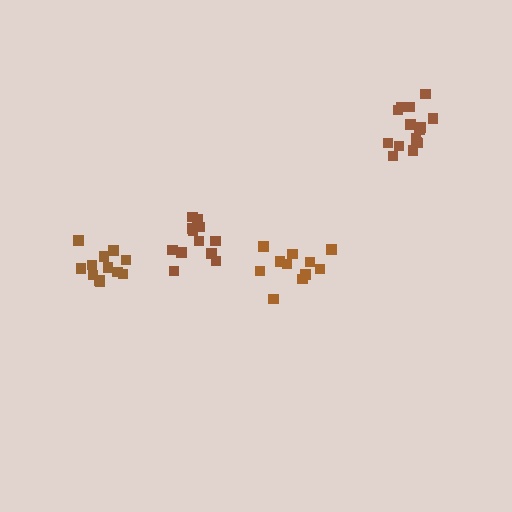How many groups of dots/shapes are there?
There are 4 groups.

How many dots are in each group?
Group 1: 11 dots, Group 2: 12 dots, Group 3: 12 dots, Group 4: 15 dots (50 total).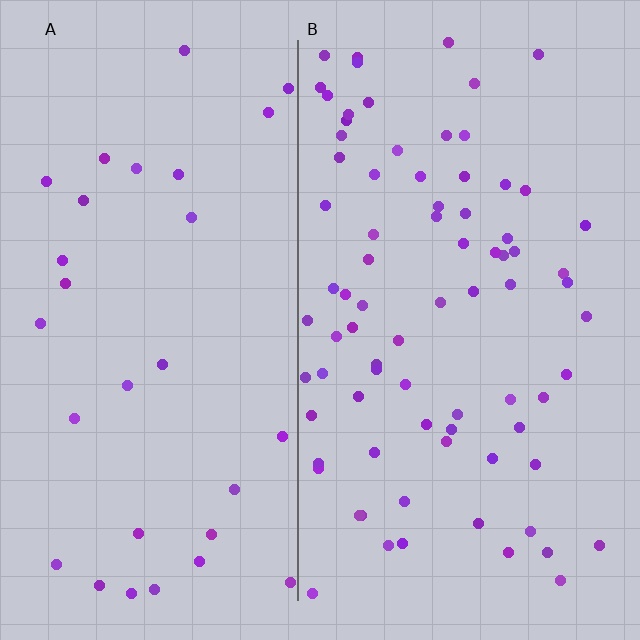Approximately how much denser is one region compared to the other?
Approximately 2.6× — region B over region A.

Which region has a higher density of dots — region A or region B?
B (the right).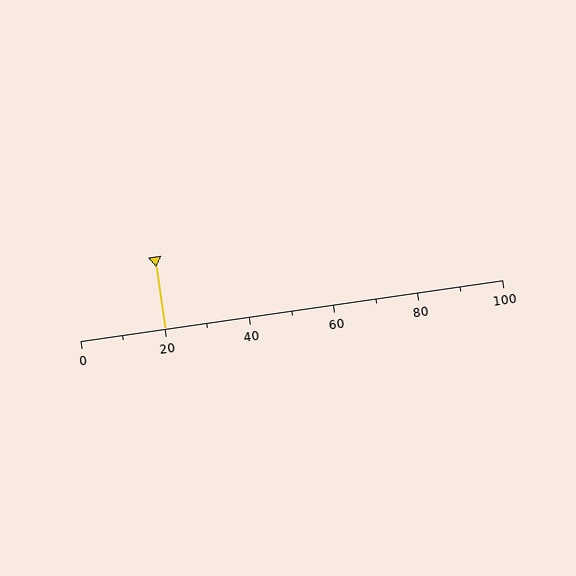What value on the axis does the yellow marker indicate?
The marker indicates approximately 20.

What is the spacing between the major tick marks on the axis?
The major ticks are spaced 20 apart.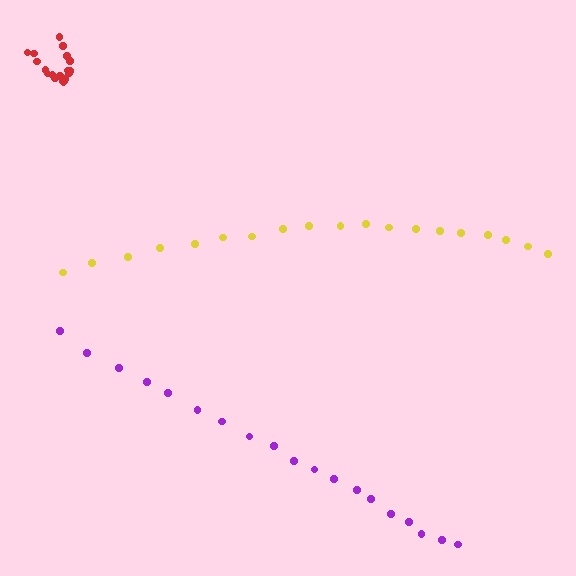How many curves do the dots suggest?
There are 3 distinct paths.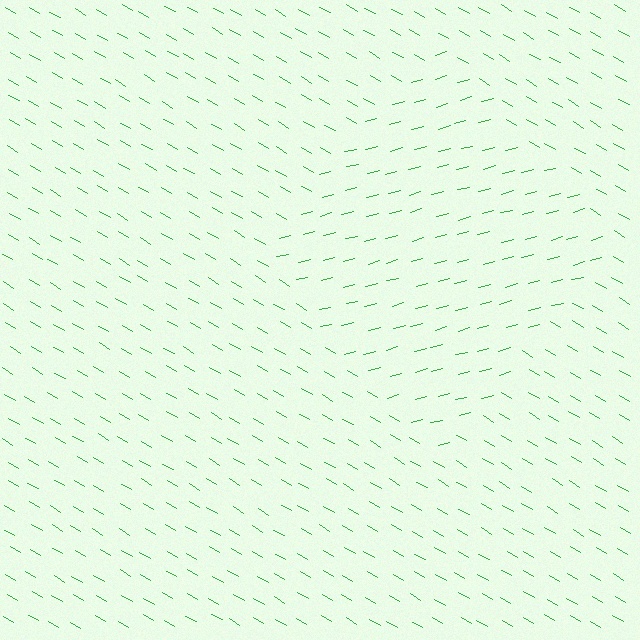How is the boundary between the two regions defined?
The boundary is defined purely by a change in line orientation (approximately 45 degrees difference). All lines are the same color and thickness.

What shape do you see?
I see a diamond.